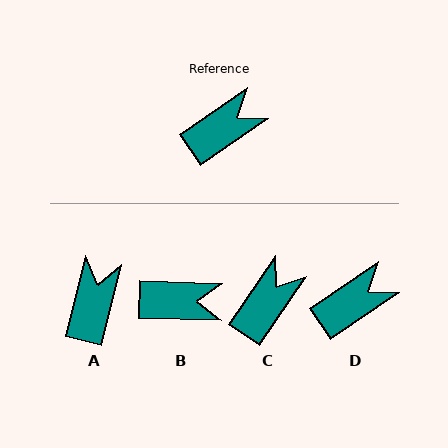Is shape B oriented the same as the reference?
No, it is off by about 36 degrees.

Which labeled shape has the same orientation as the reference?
D.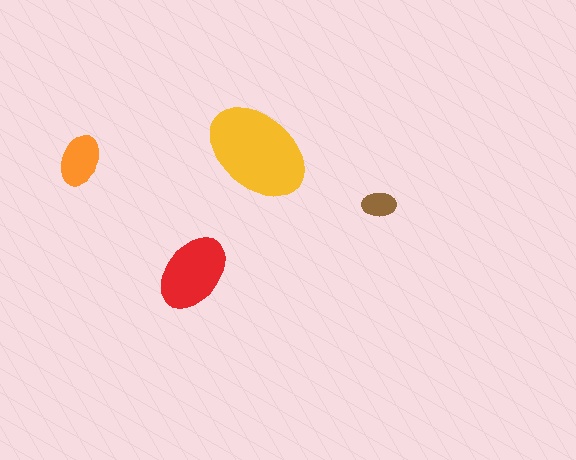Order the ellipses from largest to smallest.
the yellow one, the red one, the orange one, the brown one.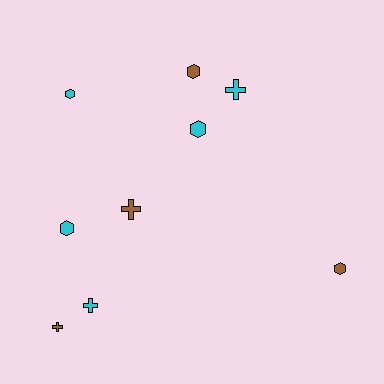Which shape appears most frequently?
Hexagon, with 5 objects.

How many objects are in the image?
There are 9 objects.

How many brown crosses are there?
There are 2 brown crosses.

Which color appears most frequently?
Cyan, with 5 objects.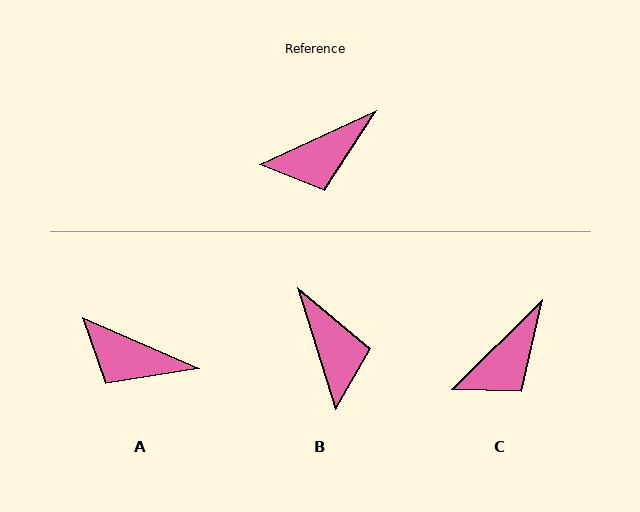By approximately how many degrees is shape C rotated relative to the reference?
Approximately 20 degrees counter-clockwise.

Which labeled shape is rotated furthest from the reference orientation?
B, about 83 degrees away.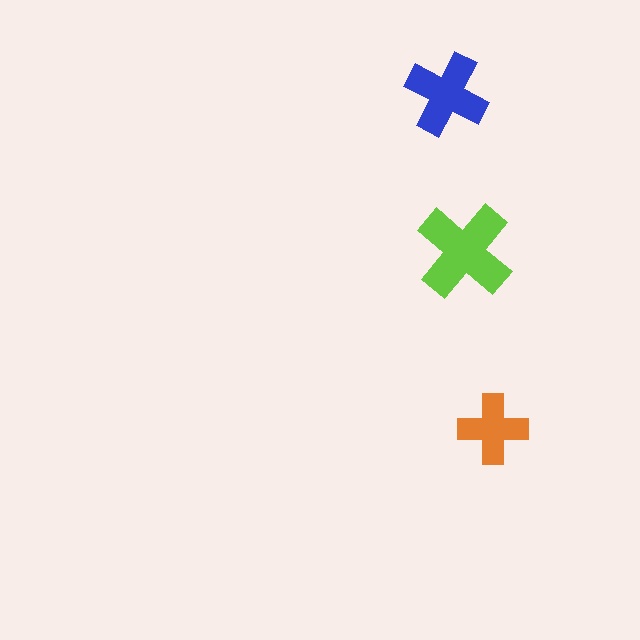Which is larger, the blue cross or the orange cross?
The blue one.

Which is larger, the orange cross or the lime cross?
The lime one.